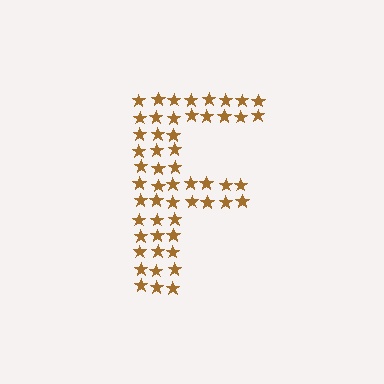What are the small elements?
The small elements are stars.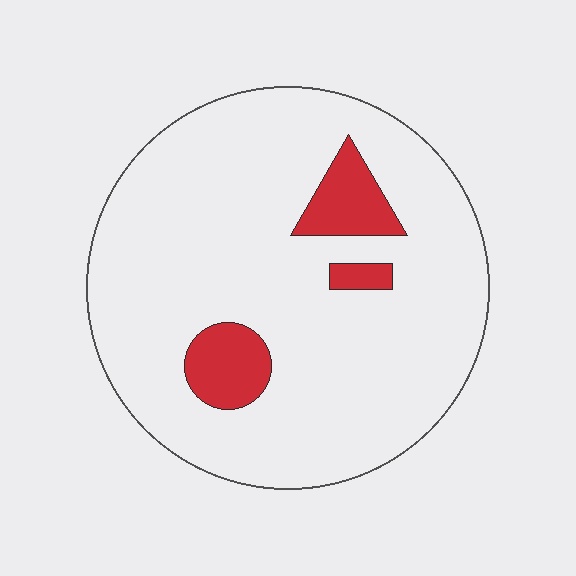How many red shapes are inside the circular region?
3.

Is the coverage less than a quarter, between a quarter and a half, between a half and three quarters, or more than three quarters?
Less than a quarter.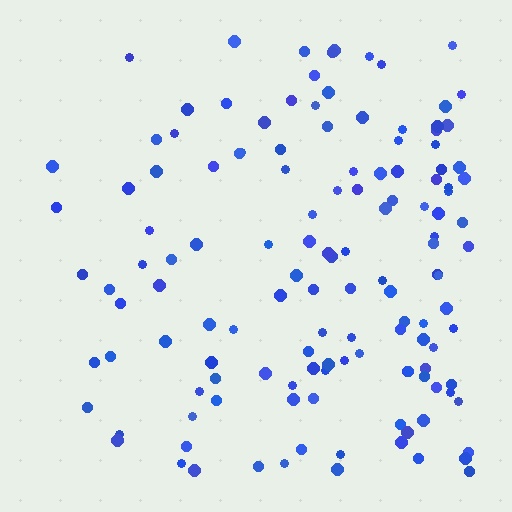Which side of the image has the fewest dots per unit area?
The left.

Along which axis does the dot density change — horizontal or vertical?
Horizontal.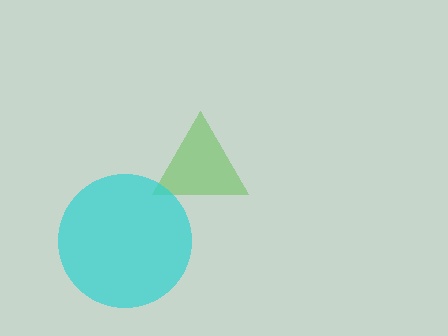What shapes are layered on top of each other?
The layered shapes are: a lime triangle, a cyan circle.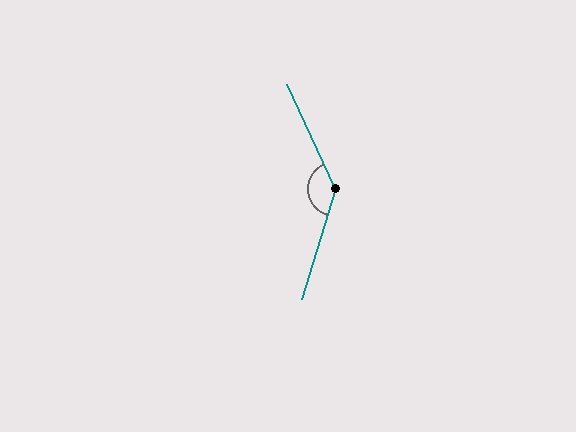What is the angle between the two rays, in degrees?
Approximately 139 degrees.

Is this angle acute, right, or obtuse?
It is obtuse.